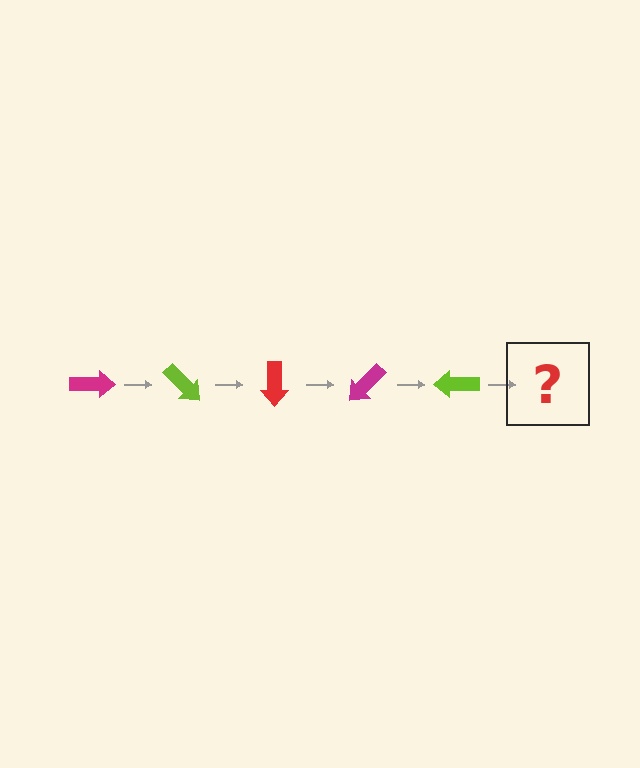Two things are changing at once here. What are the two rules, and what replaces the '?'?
The two rules are that it rotates 45 degrees each step and the color cycles through magenta, lime, and red. The '?' should be a red arrow, rotated 225 degrees from the start.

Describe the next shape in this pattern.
It should be a red arrow, rotated 225 degrees from the start.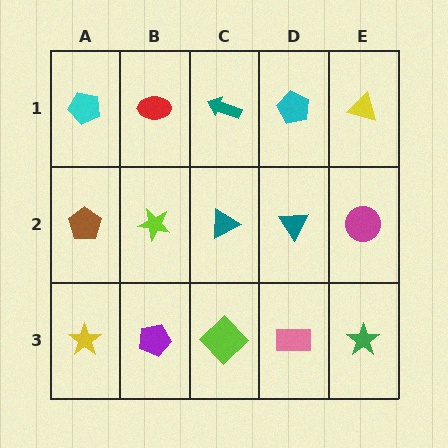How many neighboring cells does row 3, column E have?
2.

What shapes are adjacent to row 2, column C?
A teal arrow (row 1, column C), a lime diamond (row 3, column C), a lime star (row 2, column B), a teal triangle (row 2, column D).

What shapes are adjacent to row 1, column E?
A magenta circle (row 2, column E), a cyan pentagon (row 1, column D).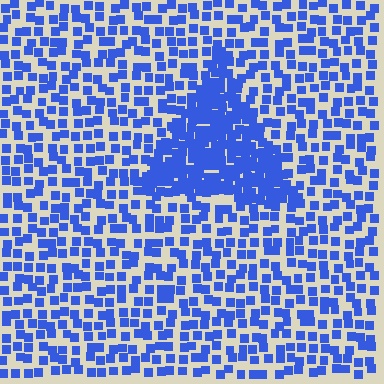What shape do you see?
I see a triangle.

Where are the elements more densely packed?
The elements are more densely packed inside the triangle boundary.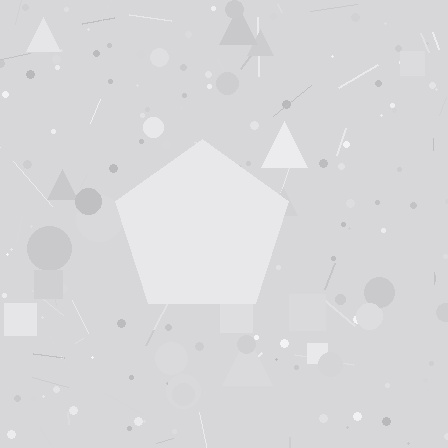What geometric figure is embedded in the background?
A pentagon is embedded in the background.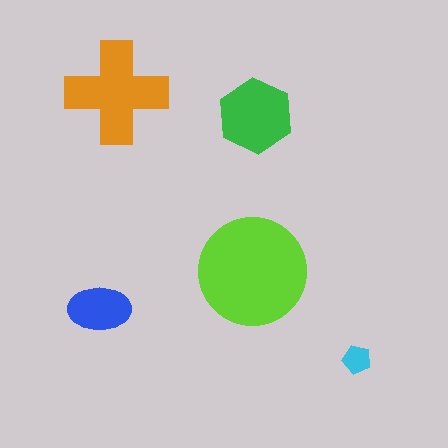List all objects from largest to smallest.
The lime circle, the orange cross, the green hexagon, the blue ellipse, the cyan pentagon.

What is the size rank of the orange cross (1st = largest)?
2nd.